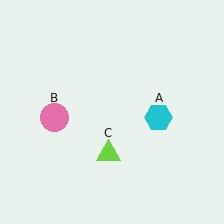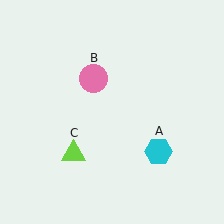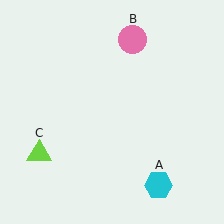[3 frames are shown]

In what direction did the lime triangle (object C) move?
The lime triangle (object C) moved left.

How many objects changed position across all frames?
3 objects changed position: cyan hexagon (object A), pink circle (object B), lime triangle (object C).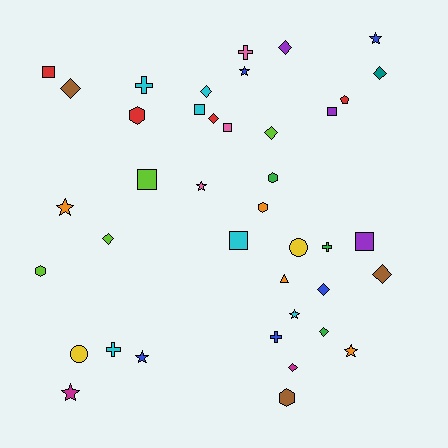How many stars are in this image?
There are 8 stars.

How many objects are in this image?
There are 40 objects.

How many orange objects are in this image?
There are 4 orange objects.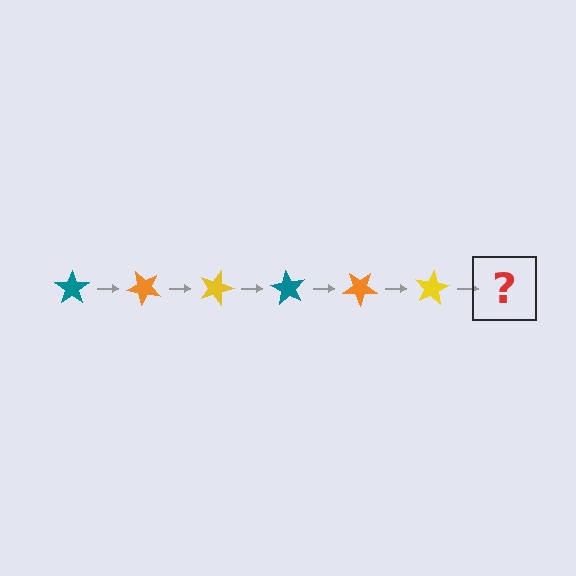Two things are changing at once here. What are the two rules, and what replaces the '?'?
The two rules are that it rotates 45 degrees each step and the color cycles through teal, orange, and yellow. The '?' should be a teal star, rotated 270 degrees from the start.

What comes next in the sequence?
The next element should be a teal star, rotated 270 degrees from the start.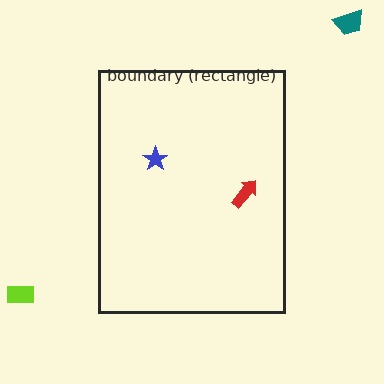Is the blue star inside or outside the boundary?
Inside.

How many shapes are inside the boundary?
2 inside, 2 outside.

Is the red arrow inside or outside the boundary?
Inside.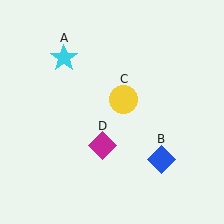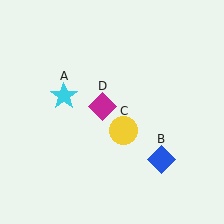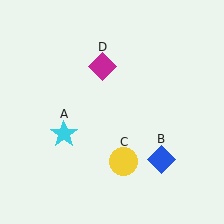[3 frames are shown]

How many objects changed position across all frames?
3 objects changed position: cyan star (object A), yellow circle (object C), magenta diamond (object D).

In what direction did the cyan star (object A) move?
The cyan star (object A) moved down.